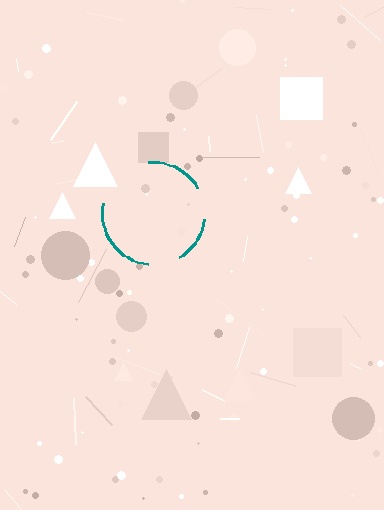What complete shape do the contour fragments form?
The contour fragments form a circle.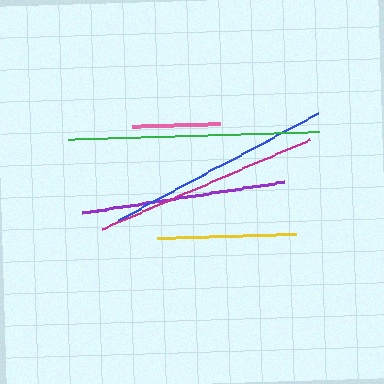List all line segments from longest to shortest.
From longest to shortest: green, blue, magenta, purple, yellow, pink.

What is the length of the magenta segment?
The magenta segment is approximately 226 pixels long.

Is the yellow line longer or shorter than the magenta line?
The magenta line is longer than the yellow line.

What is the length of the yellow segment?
The yellow segment is approximately 139 pixels long.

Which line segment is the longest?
The green line is the longest at approximately 251 pixels.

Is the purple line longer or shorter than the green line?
The green line is longer than the purple line.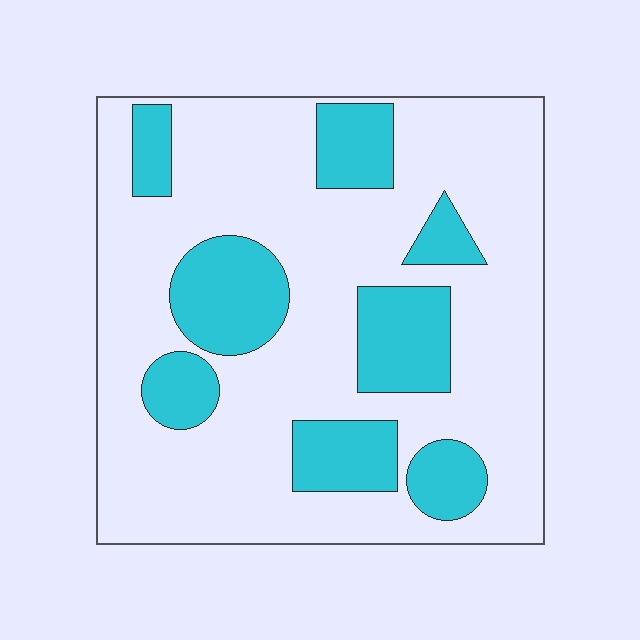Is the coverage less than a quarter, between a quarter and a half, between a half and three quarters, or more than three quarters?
Between a quarter and a half.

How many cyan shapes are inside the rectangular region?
8.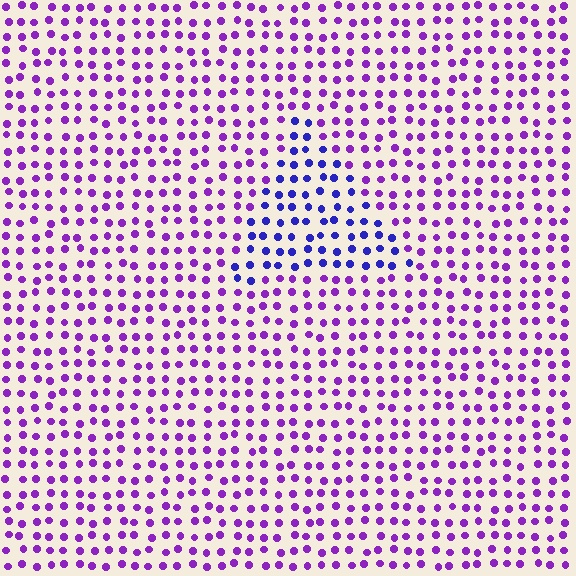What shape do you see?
I see a triangle.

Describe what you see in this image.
The image is filled with small purple elements in a uniform arrangement. A triangle-shaped region is visible where the elements are tinted to a slightly different hue, forming a subtle color boundary.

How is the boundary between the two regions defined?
The boundary is defined purely by a slight shift in hue (about 39 degrees). Spacing, size, and orientation are identical on both sides.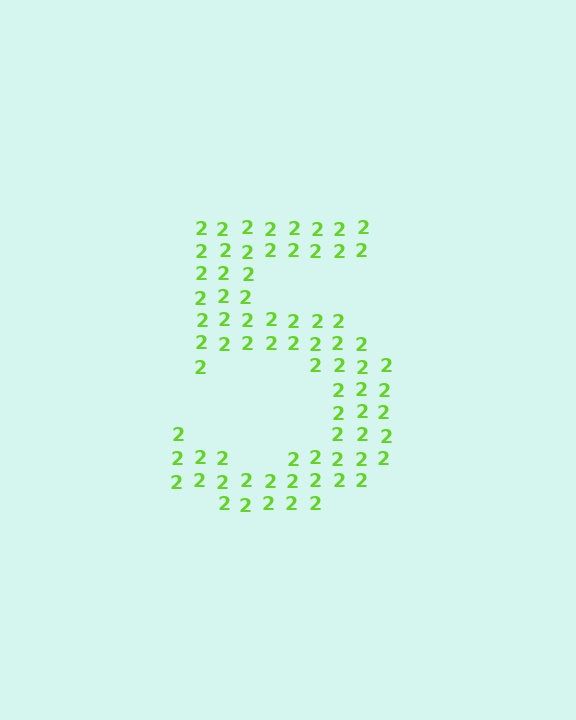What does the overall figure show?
The overall figure shows the digit 5.